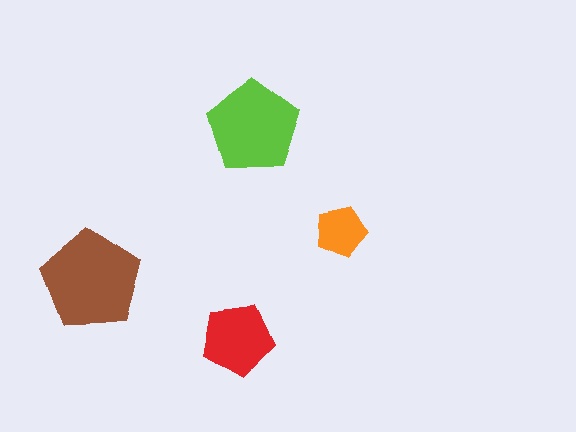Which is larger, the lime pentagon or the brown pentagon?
The brown one.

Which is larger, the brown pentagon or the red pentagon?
The brown one.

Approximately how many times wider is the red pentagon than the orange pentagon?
About 1.5 times wider.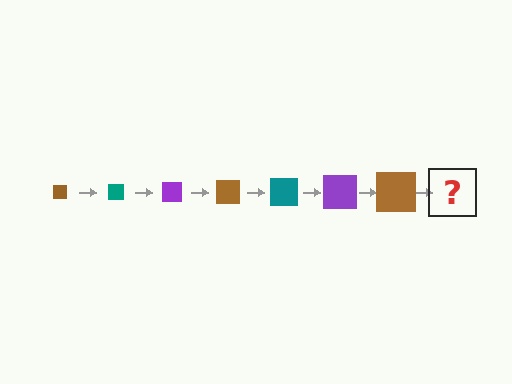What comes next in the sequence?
The next element should be a teal square, larger than the previous one.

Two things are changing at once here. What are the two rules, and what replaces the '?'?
The two rules are that the square grows larger each step and the color cycles through brown, teal, and purple. The '?' should be a teal square, larger than the previous one.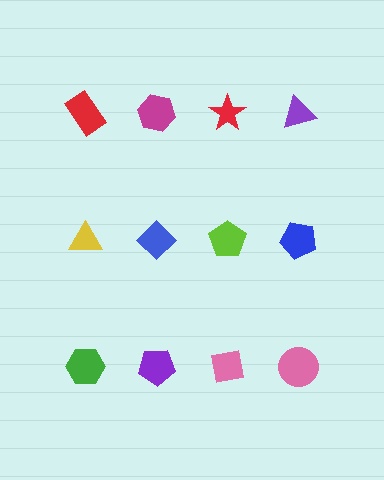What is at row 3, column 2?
A purple pentagon.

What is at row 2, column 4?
A blue pentagon.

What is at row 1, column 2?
A magenta hexagon.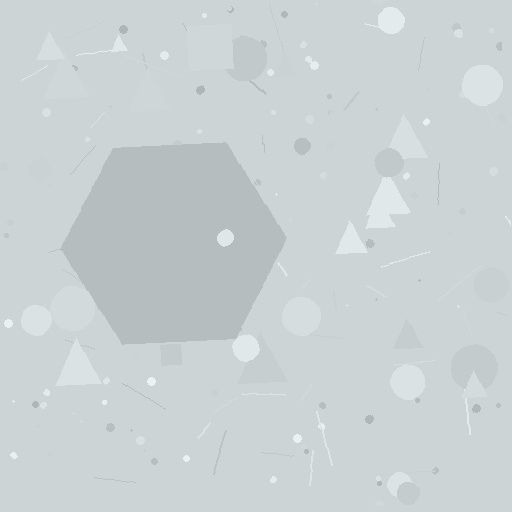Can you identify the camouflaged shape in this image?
The camouflaged shape is a hexagon.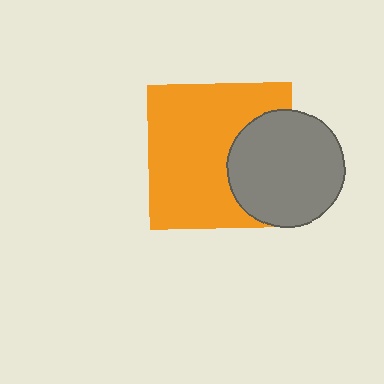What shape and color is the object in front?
The object in front is a gray circle.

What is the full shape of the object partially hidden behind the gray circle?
The partially hidden object is an orange square.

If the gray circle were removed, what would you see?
You would see the complete orange square.